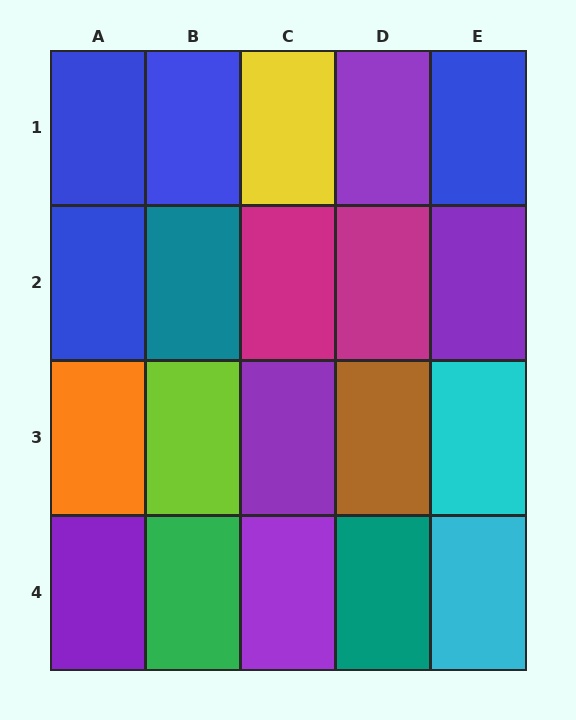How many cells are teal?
2 cells are teal.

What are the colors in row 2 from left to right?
Blue, teal, magenta, magenta, purple.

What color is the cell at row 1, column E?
Blue.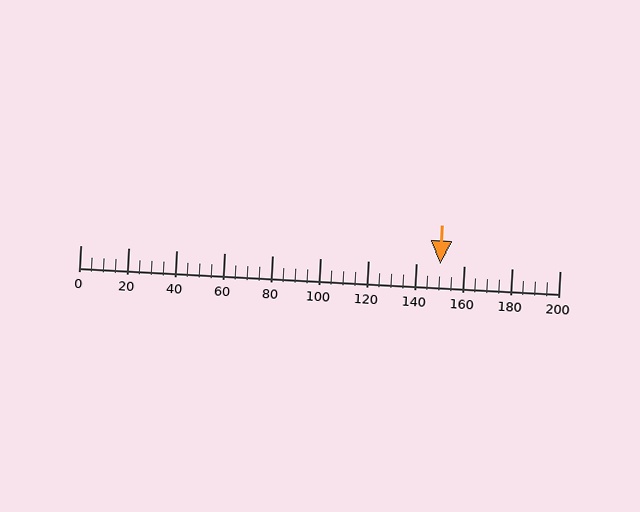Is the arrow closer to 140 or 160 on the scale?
The arrow is closer to 160.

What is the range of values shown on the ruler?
The ruler shows values from 0 to 200.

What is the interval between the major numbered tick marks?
The major tick marks are spaced 20 units apart.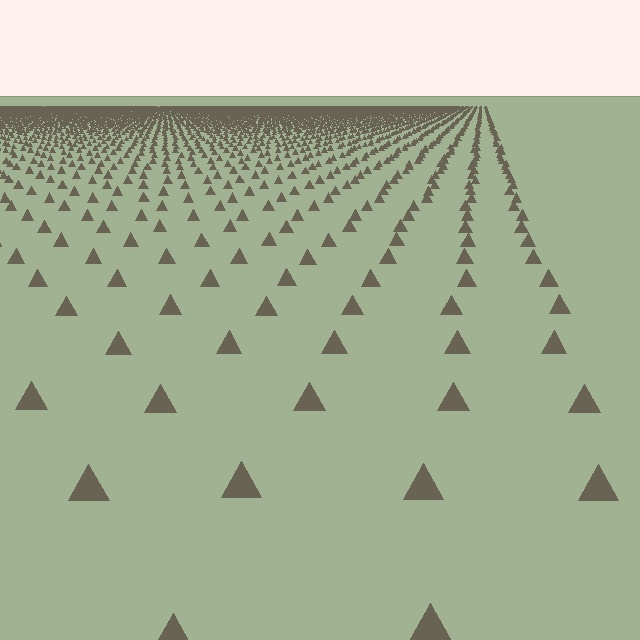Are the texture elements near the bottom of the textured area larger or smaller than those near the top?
Larger. Near the bottom, elements are closer to the viewer and appear at a bigger on-screen size.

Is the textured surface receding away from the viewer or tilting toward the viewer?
The surface is receding away from the viewer. Texture elements get smaller and denser toward the top.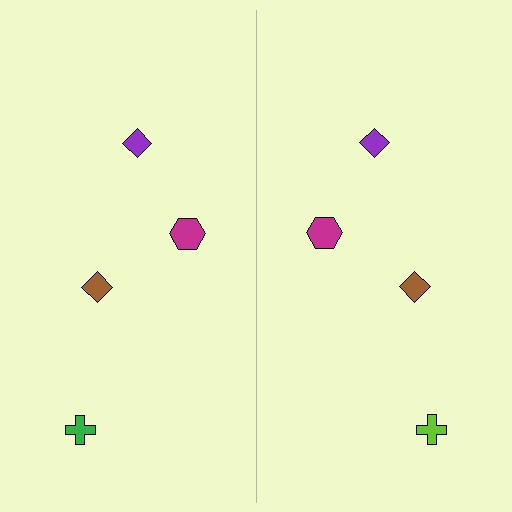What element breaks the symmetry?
The lime cross on the right side breaks the symmetry — its mirror counterpart is green.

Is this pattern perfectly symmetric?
No, the pattern is not perfectly symmetric. The lime cross on the right side breaks the symmetry — its mirror counterpart is green.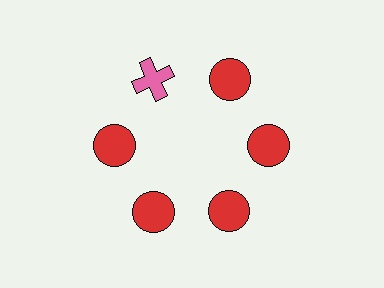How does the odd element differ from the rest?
It differs in both color (pink instead of red) and shape (cross instead of circle).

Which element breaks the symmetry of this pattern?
The pink cross at roughly the 11 o'clock position breaks the symmetry. All other shapes are red circles.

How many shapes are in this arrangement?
There are 6 shapes arranged in a ring pattern.